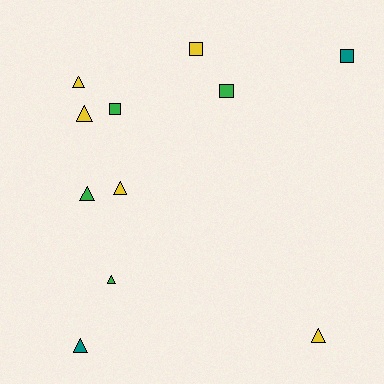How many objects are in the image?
There are 11 objects.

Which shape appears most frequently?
Triangle, with 7 objects.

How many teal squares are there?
There is 1 teal square.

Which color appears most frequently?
Yellow, with 5 objects.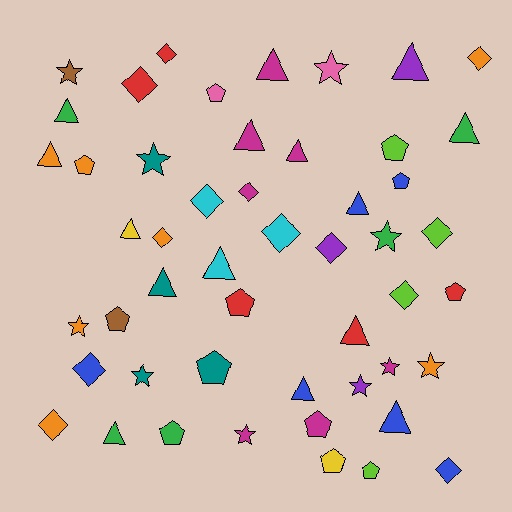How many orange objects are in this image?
There are 7 orange objects.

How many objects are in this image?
There are 50 objects.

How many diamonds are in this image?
There are 13 diamonds.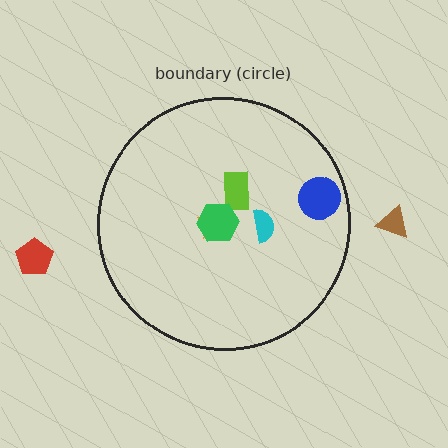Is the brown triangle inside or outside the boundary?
Outside.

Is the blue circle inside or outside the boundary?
Inside.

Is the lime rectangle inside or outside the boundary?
Inside.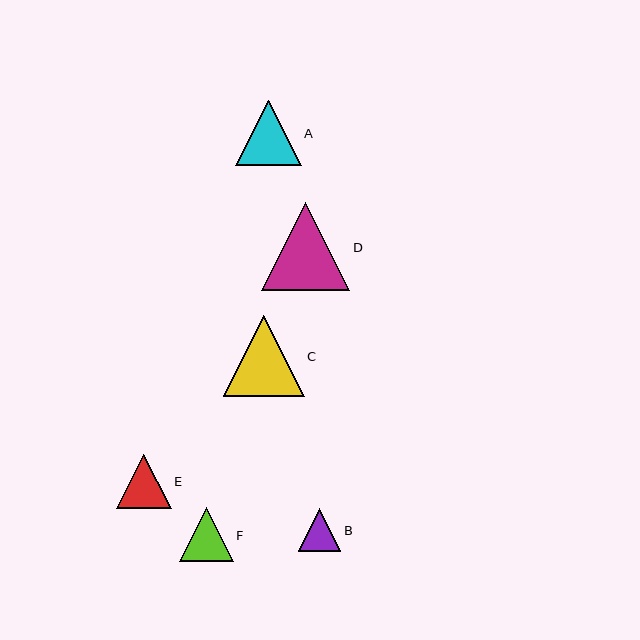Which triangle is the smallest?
Triangle B is the smallest with a size of approximately 43 pixels.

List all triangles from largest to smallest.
From largest to smallest: D, C, A, E, F, B.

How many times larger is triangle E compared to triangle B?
Triangle E is approximately 1.3 times the size of triangle B.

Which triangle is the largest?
Triangle D is the largest with a size of approximately 88 pixels.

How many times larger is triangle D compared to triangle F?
Triangle D is approximately 1.6 times the size of triangle F.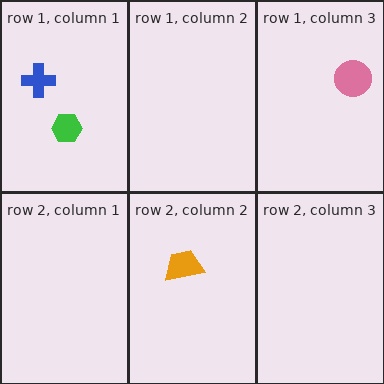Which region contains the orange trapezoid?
The row 2, column 2 region.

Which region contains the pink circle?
The row 1, column 3 region.